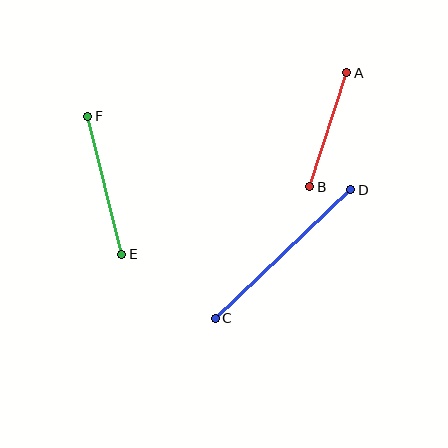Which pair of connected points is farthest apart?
Points C and D are farthest apart.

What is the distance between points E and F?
The distance is approximately 142 pixels.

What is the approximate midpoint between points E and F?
The midpoint is at approximately (105, 185) pixels.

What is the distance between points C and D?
The distance is approximately 187 pixels.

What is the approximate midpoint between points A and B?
The midpoint is at approximately (328, 130) pixels.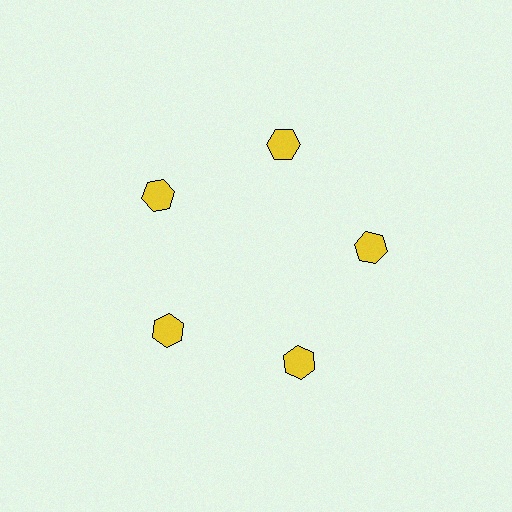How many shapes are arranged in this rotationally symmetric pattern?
There are 5 shapes, arranged in 5 groups of 1.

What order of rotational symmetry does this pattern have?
This pattern has 5-fold rotational symmetry.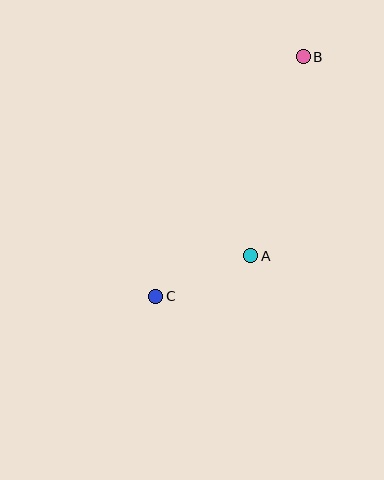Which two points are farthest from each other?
Points B and C are farthest from each other.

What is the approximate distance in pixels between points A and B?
The distance between A and B is approximately 206 pixels.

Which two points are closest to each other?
Points A and C are closest to each other.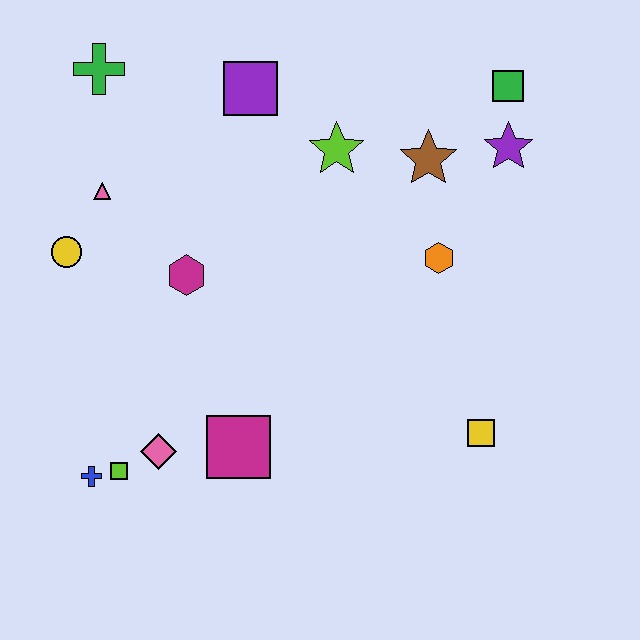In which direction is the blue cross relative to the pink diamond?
The blue cross is to the left of the pink diamond.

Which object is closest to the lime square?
The blue cross is closest to the lime square.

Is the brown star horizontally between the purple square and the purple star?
Yes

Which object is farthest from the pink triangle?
The yellow square is farthest from the pink triangle.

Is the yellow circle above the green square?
No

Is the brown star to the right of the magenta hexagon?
Yes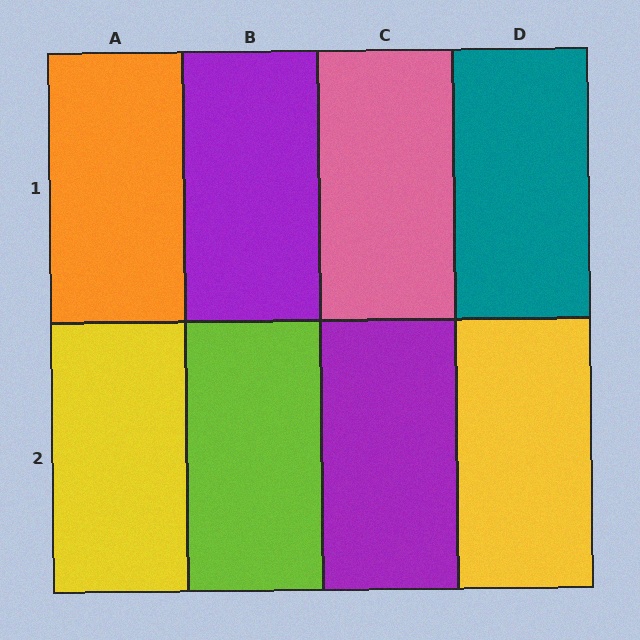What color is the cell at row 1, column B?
Purple.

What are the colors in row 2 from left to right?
Yellow, lime, purple, yellow.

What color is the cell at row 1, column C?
Pink.